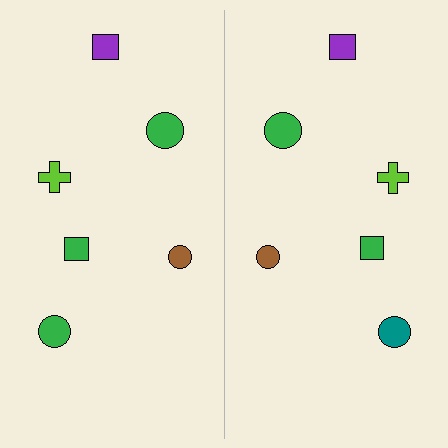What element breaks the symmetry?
The teal circle on the right side breaks the symmetry — its mirror counterpart is green.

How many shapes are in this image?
There are 12 shapes in this image.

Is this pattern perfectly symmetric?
No, the pattern is not perfectly symmetric. The teal circle on the right side breaks the symmetry — its mirror counterpart is green.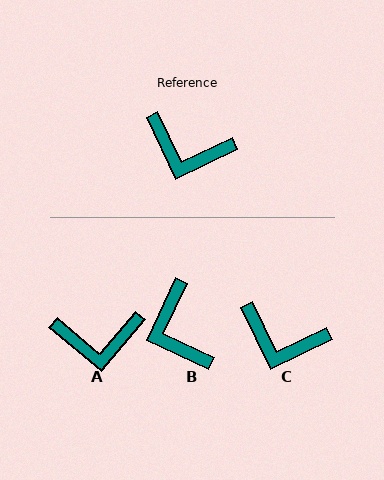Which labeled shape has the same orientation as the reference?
C.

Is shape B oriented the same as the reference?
No, it is off by about 50 degrees.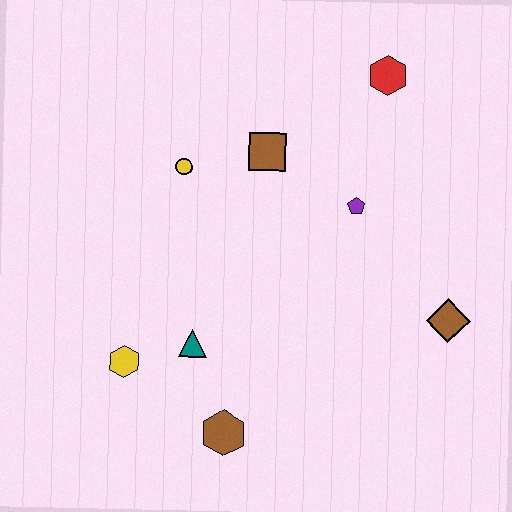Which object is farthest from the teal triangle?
The red hexagon is farthest from the teal triangle.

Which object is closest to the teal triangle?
The yellow hexagon is closest to the teal triangle.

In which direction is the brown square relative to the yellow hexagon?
The brown square is above the yellow hexagon.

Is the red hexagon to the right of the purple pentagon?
Yes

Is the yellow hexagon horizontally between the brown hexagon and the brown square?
No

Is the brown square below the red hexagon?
Yes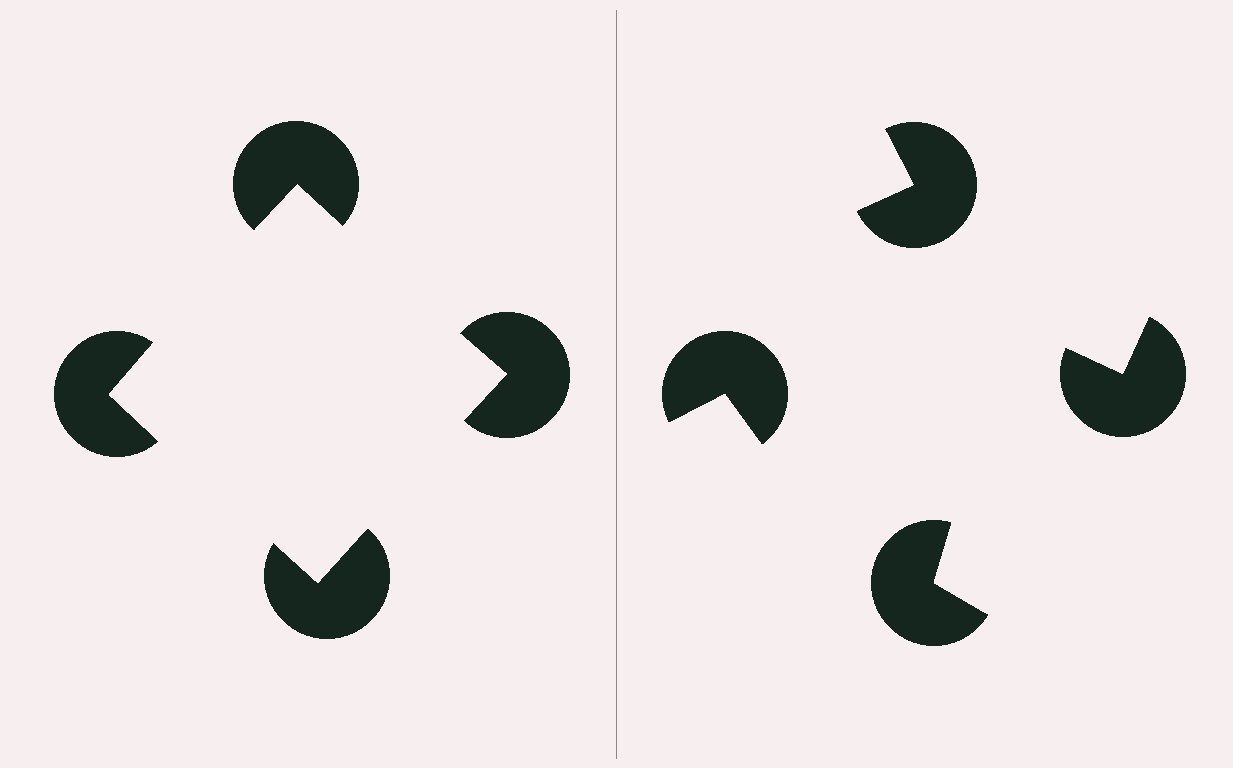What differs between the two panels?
The pac-man discs are positioned identically on both sides; only the wedge orientations differ. On the left they align to a square; on the right they are misaligned.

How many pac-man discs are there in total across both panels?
8 — 4 on each side.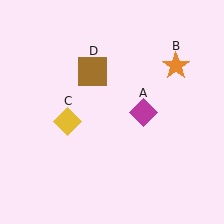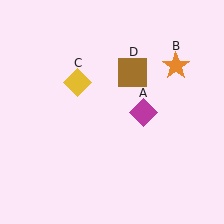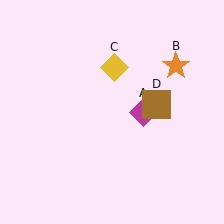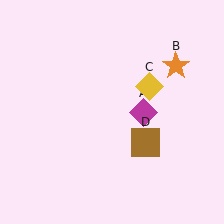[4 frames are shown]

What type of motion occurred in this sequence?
The yellow diamond (object C), brown square (object D) rotated clockwise around the center of the scene.